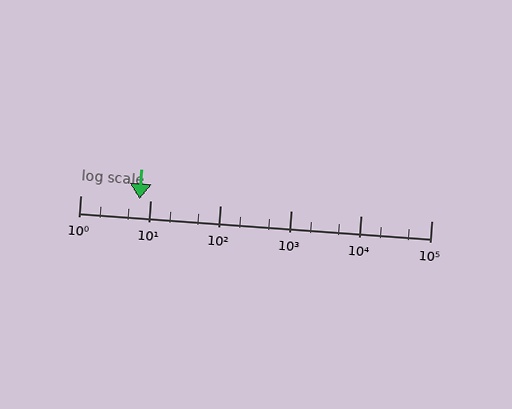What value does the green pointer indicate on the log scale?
The pointer indicates approximately 7.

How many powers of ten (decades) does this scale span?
The scale spans 5 decades, from 1 to 100000.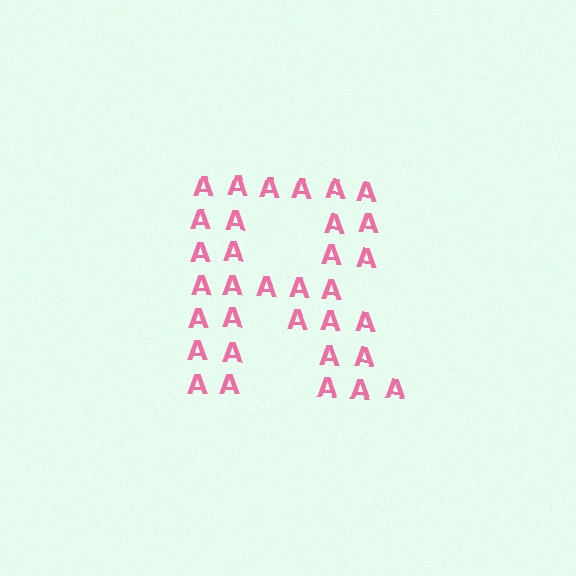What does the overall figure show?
The overall figure shows the letter R.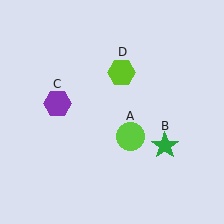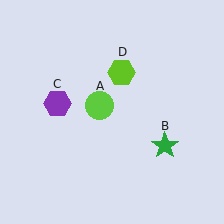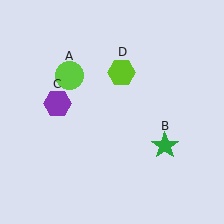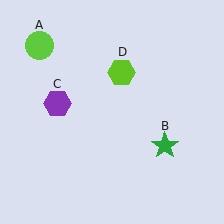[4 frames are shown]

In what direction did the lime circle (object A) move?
The lime circle (object A) moved up and to the left.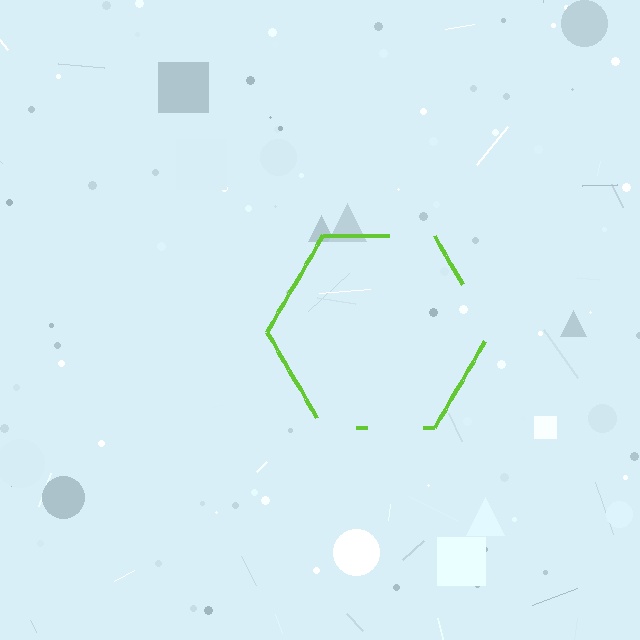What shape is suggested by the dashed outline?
The dashed outline suggests a hexagon.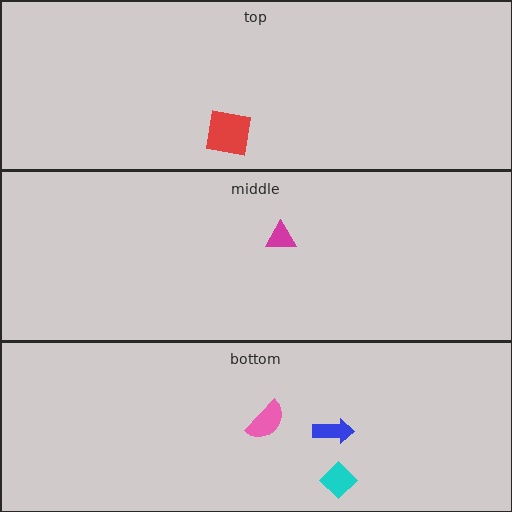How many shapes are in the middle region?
1.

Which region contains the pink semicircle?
The bottom region.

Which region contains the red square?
The top region.